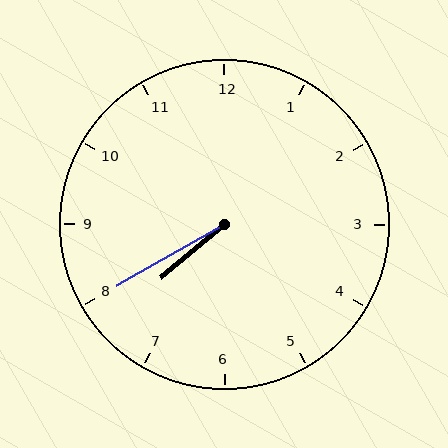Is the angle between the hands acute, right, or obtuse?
It is acute.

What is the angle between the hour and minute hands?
Approximately 10 degrees.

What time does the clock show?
7:40.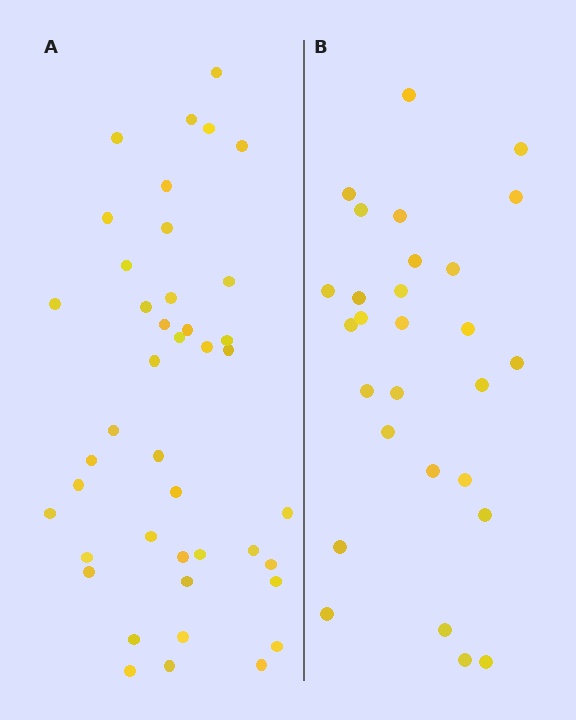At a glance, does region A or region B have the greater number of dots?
Region A (the left region) has more dots.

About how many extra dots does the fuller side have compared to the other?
Region A has approximately 15 more dots than region B.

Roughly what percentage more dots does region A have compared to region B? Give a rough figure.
About 50% more.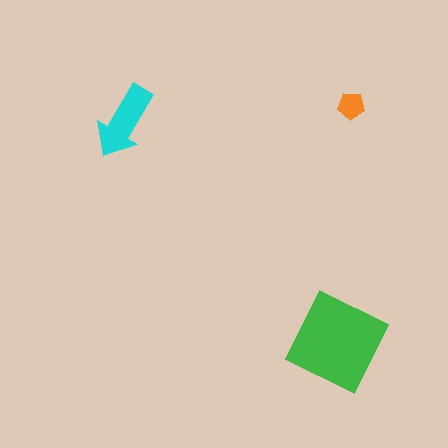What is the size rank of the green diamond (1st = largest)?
1st.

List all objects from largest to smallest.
The green diamond, the cyan arrow, the orange pentagon.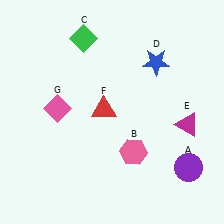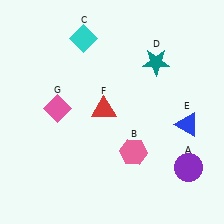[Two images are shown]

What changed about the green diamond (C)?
In Image 1, C is green. In Image 2, it changed to cyan.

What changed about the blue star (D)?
In Image 1, D is blue. In Image 2, it changed to teal.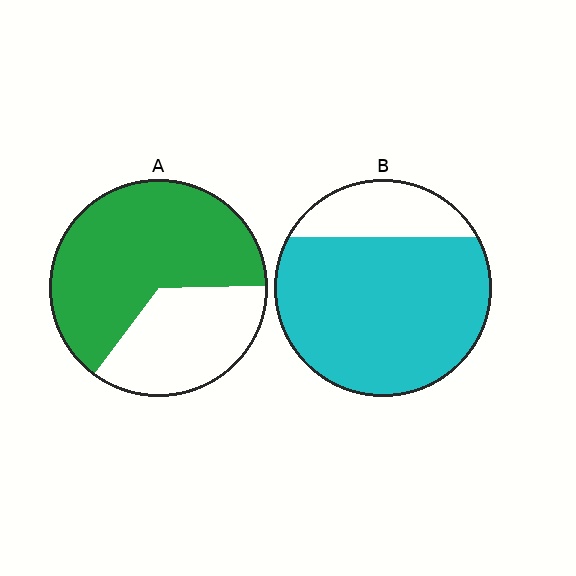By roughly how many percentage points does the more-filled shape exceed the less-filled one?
By roughly 15 percentage points (B over A).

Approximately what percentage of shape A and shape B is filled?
A is approximately 65% and B is approximately 80%.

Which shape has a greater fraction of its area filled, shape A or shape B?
Shape B.